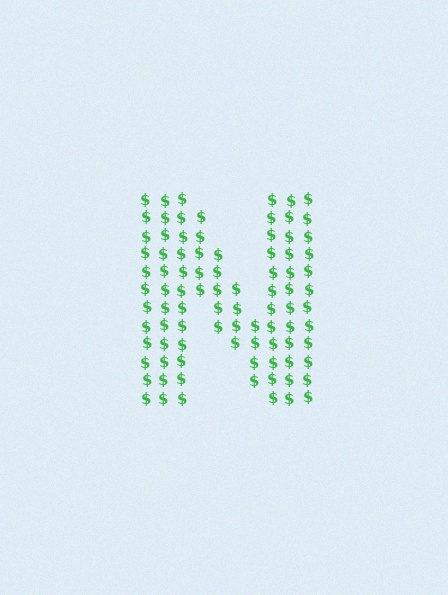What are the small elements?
The small elements are dollar signs.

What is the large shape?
The large shape is the letter N.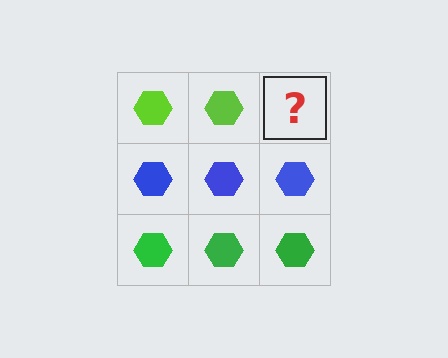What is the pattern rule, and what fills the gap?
The rule is that each row has a consistent color. The gap should be filled with a lime hexagon.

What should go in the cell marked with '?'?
The missing cell should contain a lime hexagon.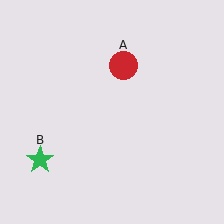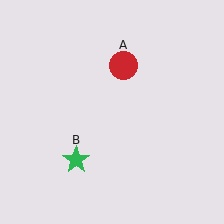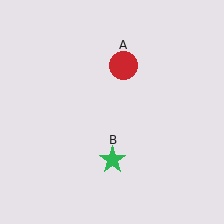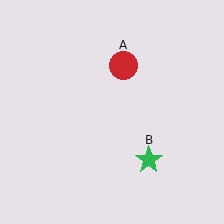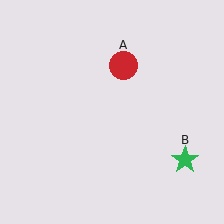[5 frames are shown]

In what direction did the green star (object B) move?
The green star (object B) moved right.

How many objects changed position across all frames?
1 object changed position: green star (object B).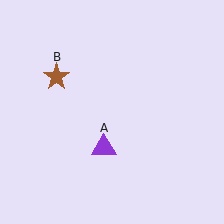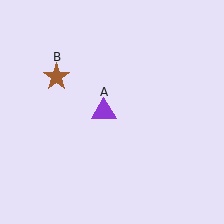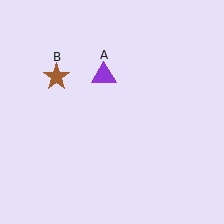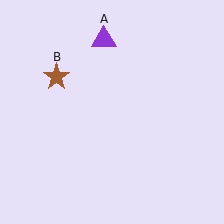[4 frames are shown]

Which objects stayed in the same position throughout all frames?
Brown star (object B) remained stationary.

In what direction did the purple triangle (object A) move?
The purple triangle (object A) moved up.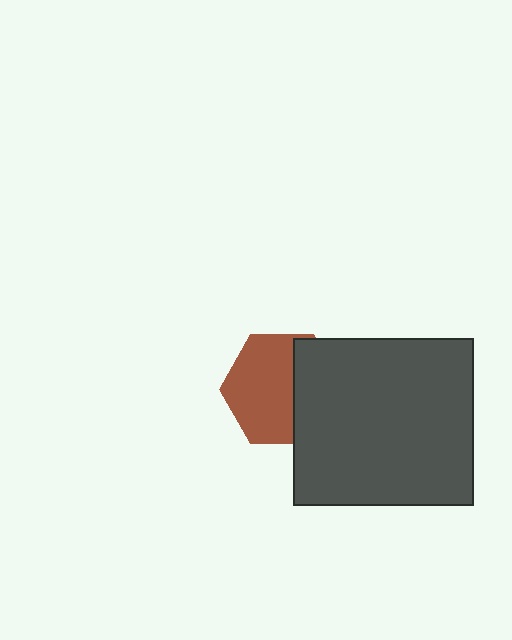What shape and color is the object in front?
The object in front is a dark gray rectangle.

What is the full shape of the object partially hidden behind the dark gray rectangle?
The partially hidden object is a brown hexagon.